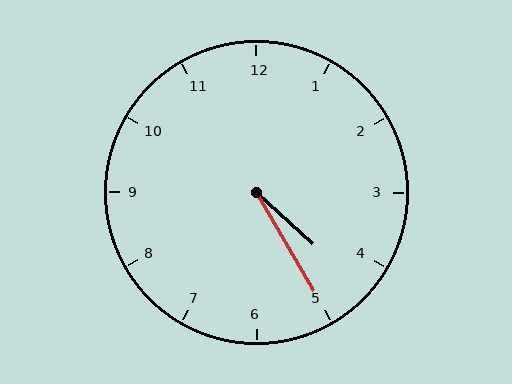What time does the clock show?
4:25.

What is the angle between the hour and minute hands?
Approximately 18 degrees.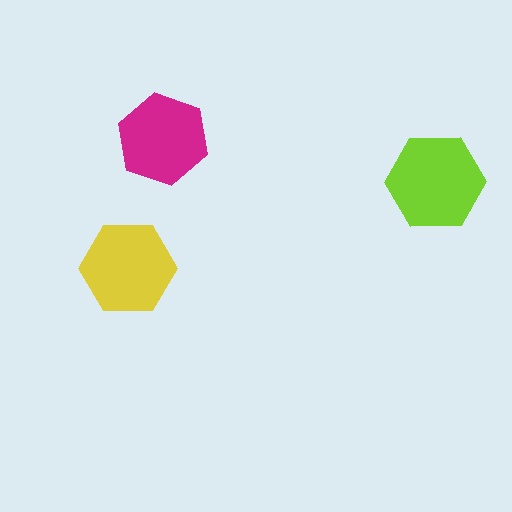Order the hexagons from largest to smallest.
the lime one, the yellow one, the magenta one.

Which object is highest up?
The magenta hexagon is topmost.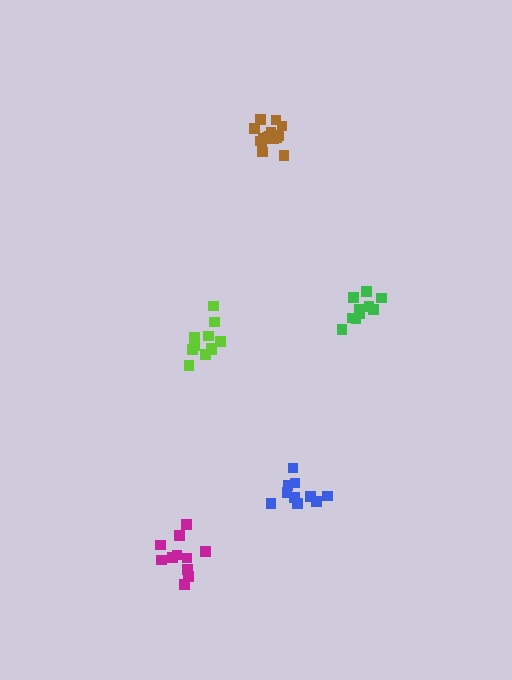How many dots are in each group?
Group 1: 11 dots, Group 2: 11 dots, Group 3: 16 dots, Group 4: 10 dots, Group 5: 10 dots (58 total).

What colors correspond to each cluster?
The clusters are colored: lime, magenta, brown, blue, green.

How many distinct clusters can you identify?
There are 5 distinct clusters.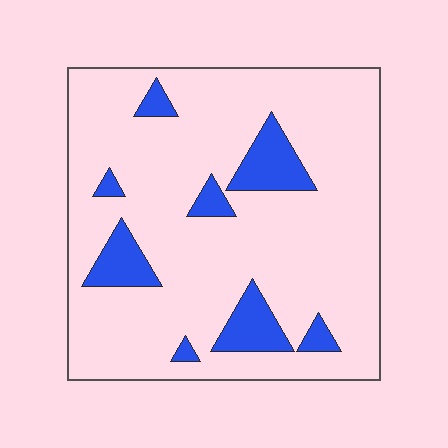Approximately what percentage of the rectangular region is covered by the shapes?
Approximately 15%.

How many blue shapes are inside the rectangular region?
8.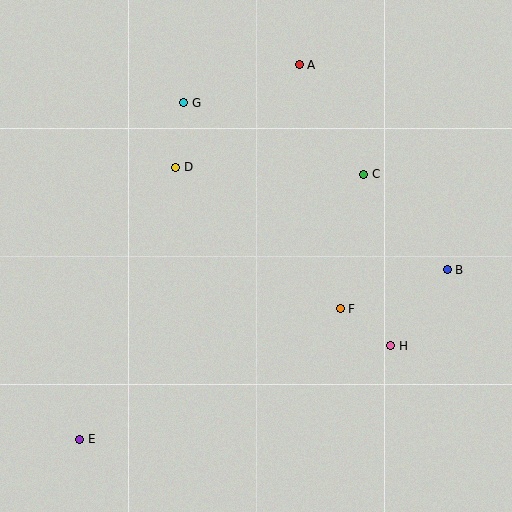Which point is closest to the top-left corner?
Point G is closest to the top-left corner.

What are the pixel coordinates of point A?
Point A is at (299, 65).